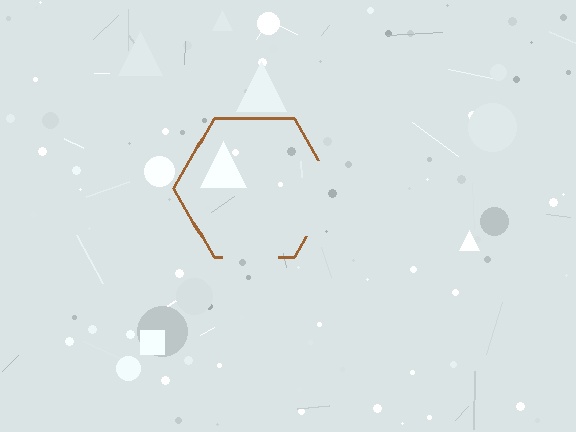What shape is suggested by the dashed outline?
The dashed outline suggests a hexagon.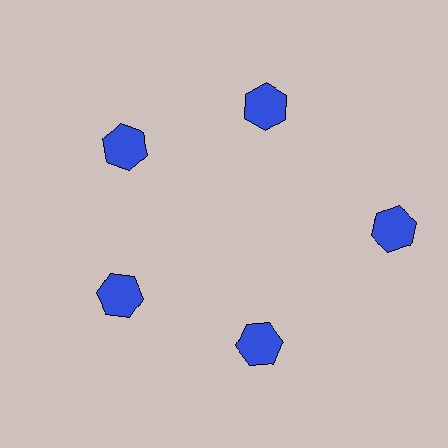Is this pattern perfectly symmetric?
No. The 5 blue hexagons are arranged in a ring, but one element near the 3 o'clock position is pushed outward from the center, breaking the 5-fold rotational symmetry.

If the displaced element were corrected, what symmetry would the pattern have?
It would have 5-fold rotational symmetry — the pattern would map onto itself every 72 degrees.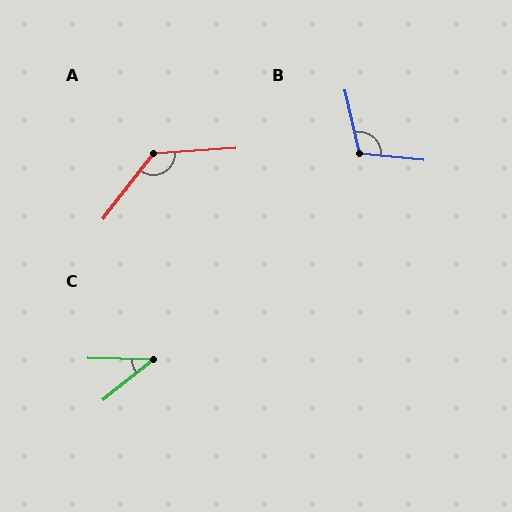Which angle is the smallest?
C, at approximately 40 degrees.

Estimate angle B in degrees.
Approximately 109 degrees.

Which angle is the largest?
A, at approximately 131 degrees.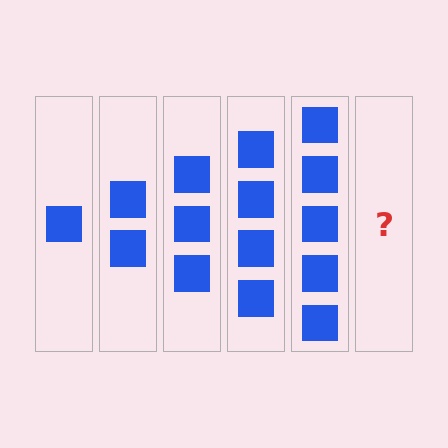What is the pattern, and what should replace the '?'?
The pattern is that each step adds one more square. The '?' should be 6 squares.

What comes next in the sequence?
The next element should be 6 squares.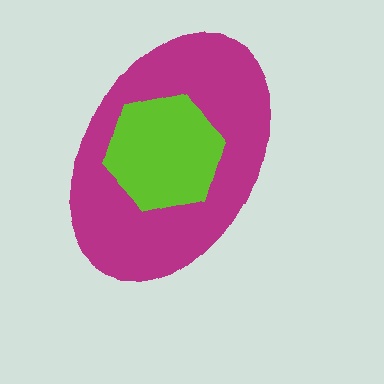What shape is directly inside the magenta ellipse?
The lime hexagon.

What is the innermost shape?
The lime hexagon.